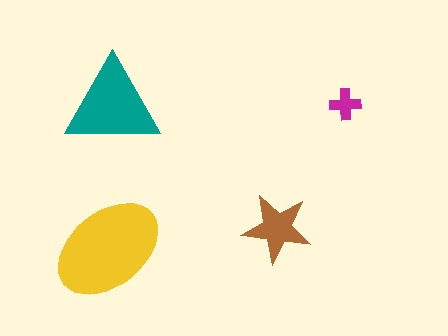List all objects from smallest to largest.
The magenta cross, the brown star, the teal triangle, the yellow ellipse.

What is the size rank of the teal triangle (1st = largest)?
2nd.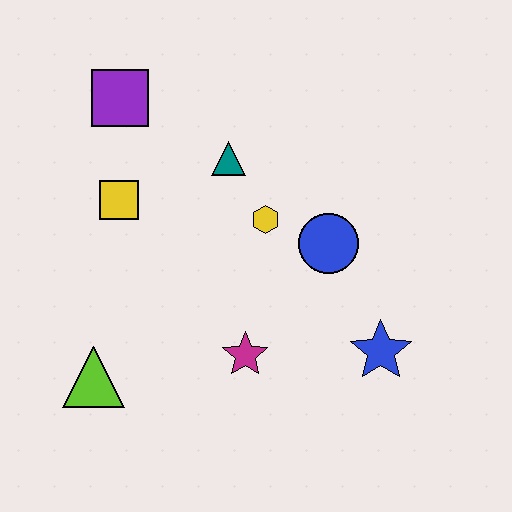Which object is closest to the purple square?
The yellow square is closest to the purple square.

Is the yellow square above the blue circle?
Yes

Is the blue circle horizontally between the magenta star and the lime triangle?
No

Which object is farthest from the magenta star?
The purple square is farthest from the magenta star.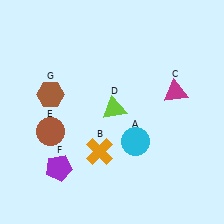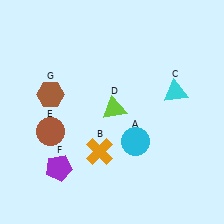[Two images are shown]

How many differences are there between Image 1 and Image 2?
There is 1 difference between the two images.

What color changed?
The triangle (C) changed from magenta in Image 1 to cyan in Image 2.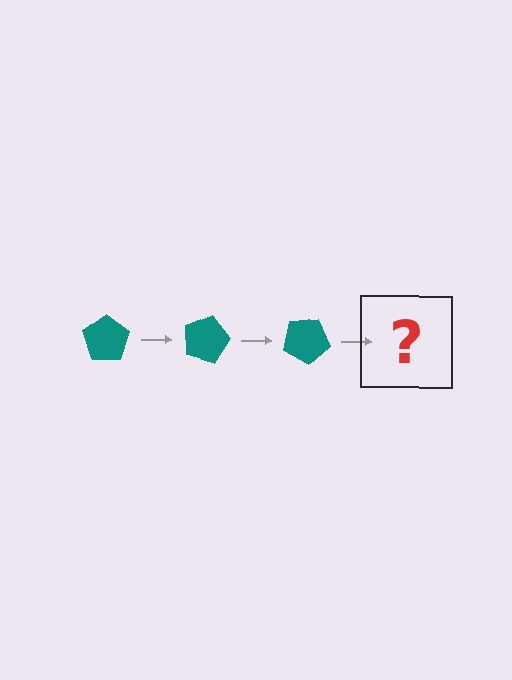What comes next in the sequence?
The next element should be a teal pentagon rotated 45 degrees.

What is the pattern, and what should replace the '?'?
The pattern is that the pentagon rotates 15 degrees each step. The '?' should be a teal pentagon rotated 45 degrees.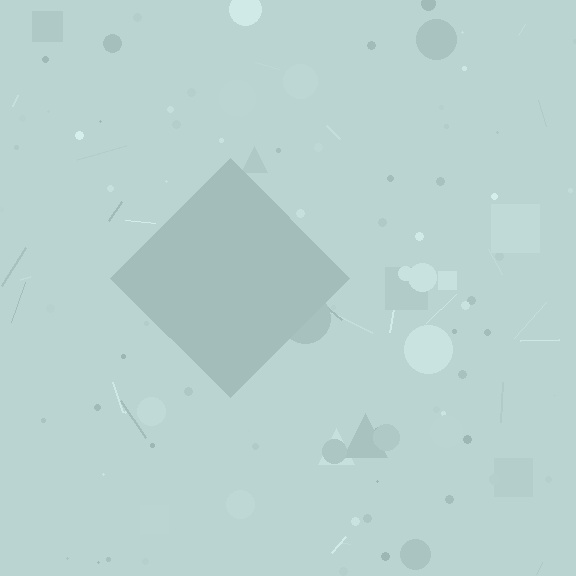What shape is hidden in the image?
A diamond is hidden in the image.